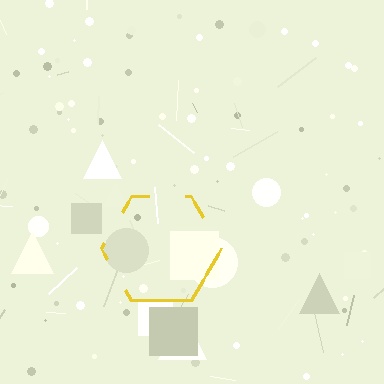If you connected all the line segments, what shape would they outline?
They would outline a hexagon.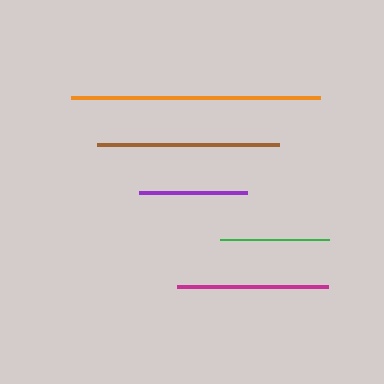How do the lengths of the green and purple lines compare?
The green and purple lines are approximately the same length.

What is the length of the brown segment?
The brown segment is approximately 182 pixels long.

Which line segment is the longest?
The orange line is the longest at approximately 248 pixels.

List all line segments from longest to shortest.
From longest to shortest: orange, brown, magenta, green, purple.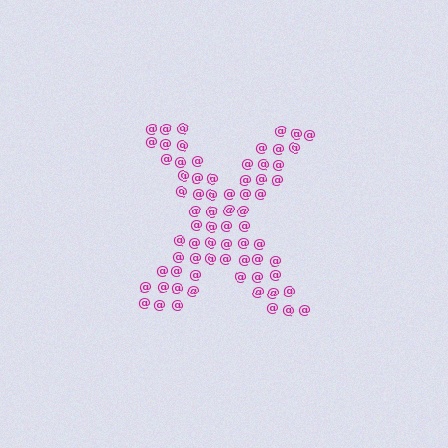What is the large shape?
The large shape is the letter X.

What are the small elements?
The small elements are at signs.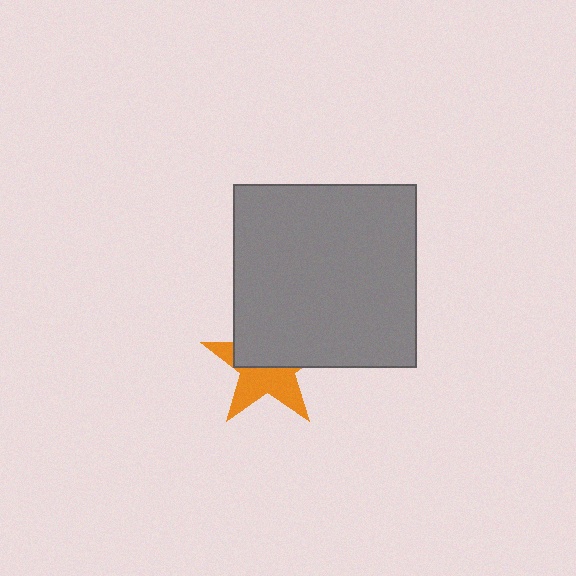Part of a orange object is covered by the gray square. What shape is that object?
It is a star.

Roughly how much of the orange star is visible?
About half of it is visible (roughly 49%).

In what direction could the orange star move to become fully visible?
The orange star could move down. That would shift it out from behind the gray square entirely.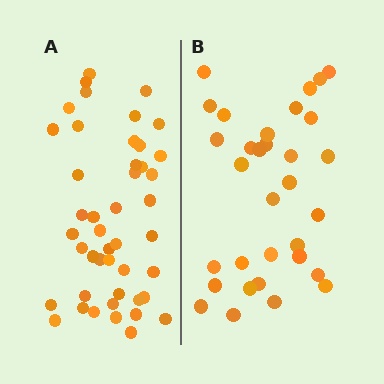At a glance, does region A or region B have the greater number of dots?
Region A (the left region) has more dots.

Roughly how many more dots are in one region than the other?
Region A has approximately 15 more dots than region B.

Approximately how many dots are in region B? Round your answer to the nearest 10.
About 30 dots. (The exact count is 32, which rounds to 30.)